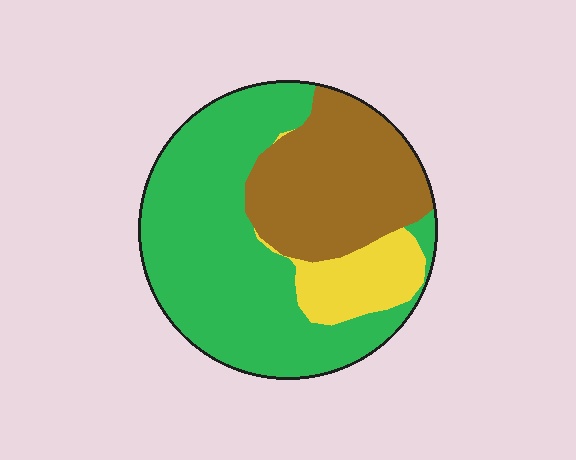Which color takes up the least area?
Yellow, at roughly 10%.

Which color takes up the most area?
Green, at roughly 55%.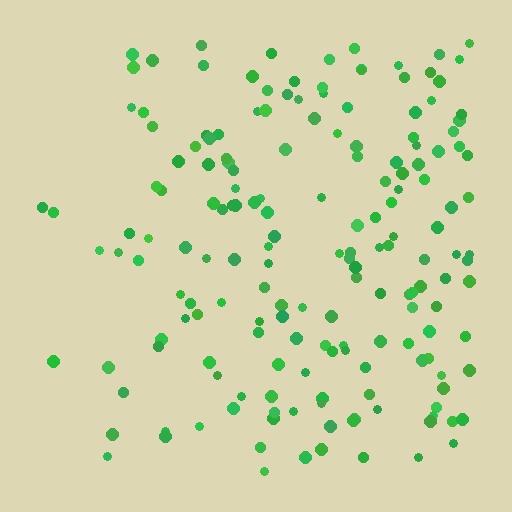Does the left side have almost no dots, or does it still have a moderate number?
Still a moderate number, just noticeably fewer than the right.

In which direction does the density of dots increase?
From left to right, with the right side densest.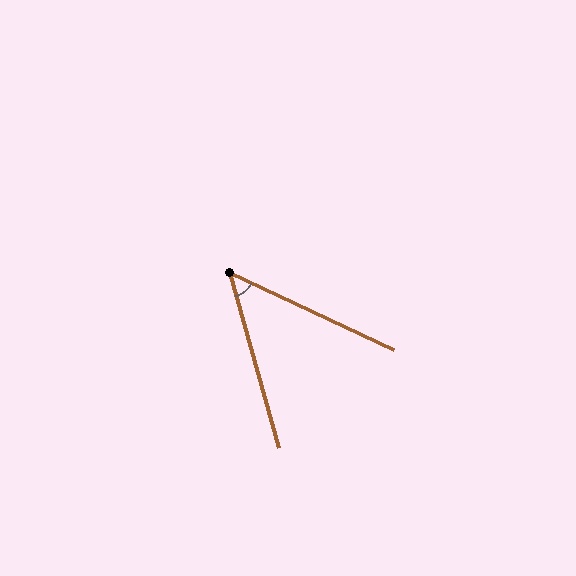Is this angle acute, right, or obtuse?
It is acute.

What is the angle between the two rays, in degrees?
Approximately 49 degrees.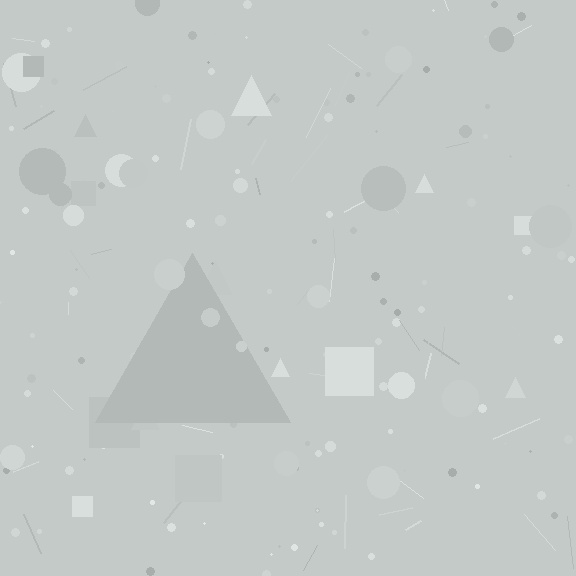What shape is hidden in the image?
A triangle is hidden in the image.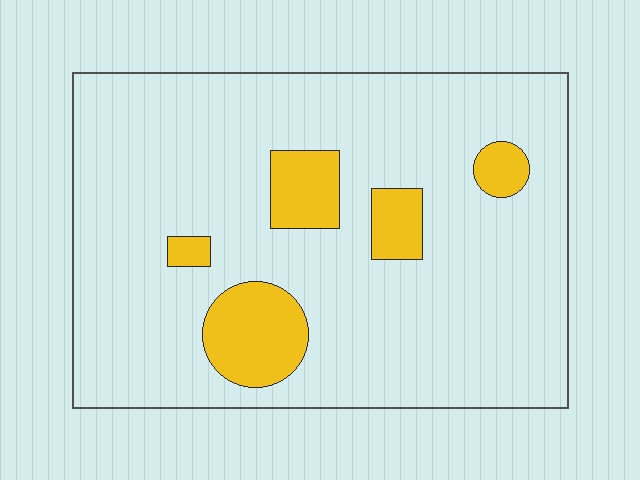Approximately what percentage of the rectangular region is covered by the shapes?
Approximately 15%.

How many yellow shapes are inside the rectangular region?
5.